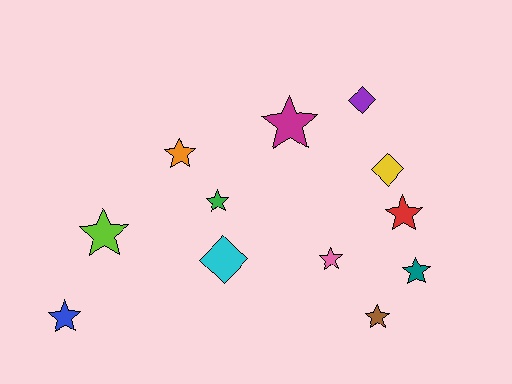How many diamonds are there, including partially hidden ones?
There are 3 diamonds.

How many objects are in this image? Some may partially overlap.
There are 12 objects.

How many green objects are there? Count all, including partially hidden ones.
There is 1 green object.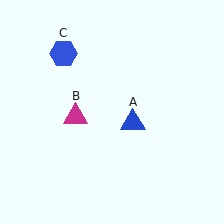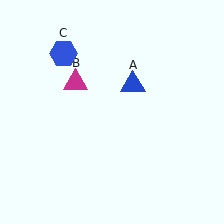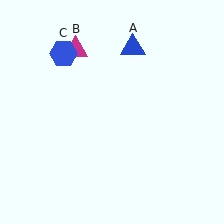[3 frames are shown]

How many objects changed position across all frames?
2 objects changed position: blue triangle (object A), magenta triangle (object B).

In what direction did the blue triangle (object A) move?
The blue triangle (object A) moved up.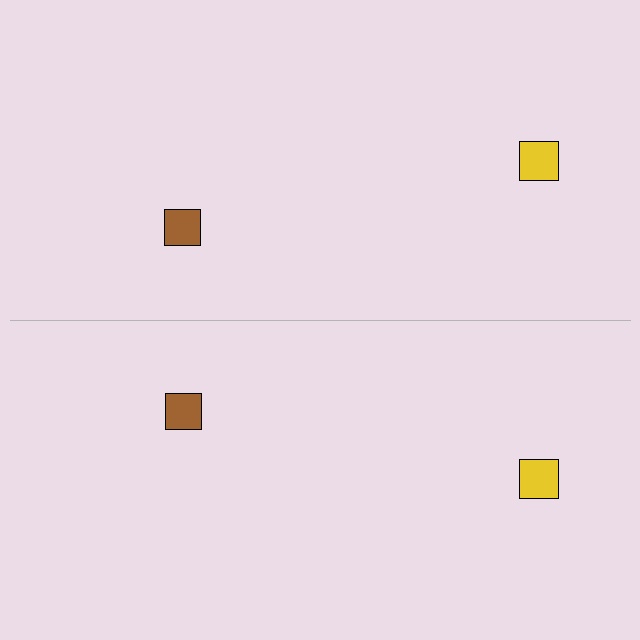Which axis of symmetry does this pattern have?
The pattern has a horizontal axis of symmetry running through the center of the image.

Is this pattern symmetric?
Yes, this pattern has bilateral (reflection) symmetry.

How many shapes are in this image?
There are 4 shapes in this image.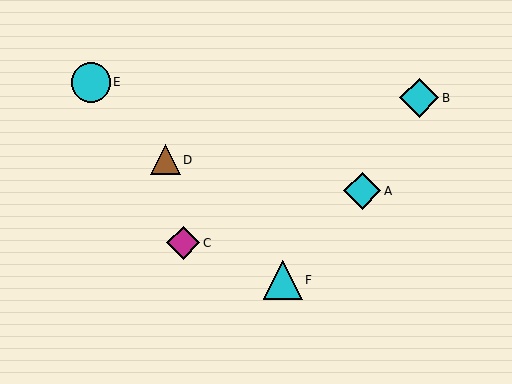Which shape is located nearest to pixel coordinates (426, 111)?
The cyan diamond (labeled B) at (419, 98) is nearest to that location.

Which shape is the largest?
The cyan circle (labeled E) is the largest.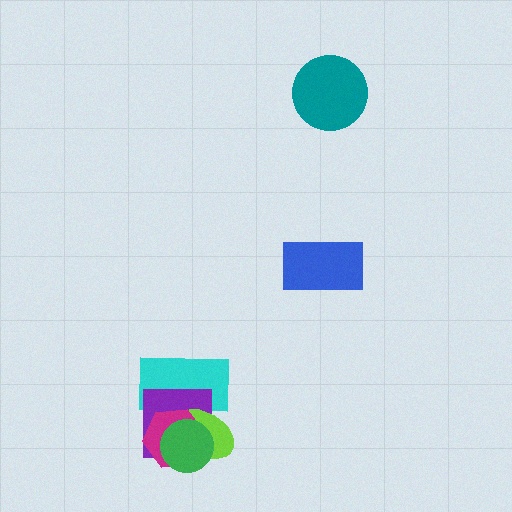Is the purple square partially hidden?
Yes, it is partially covered by another shape.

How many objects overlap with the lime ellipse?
4 objects overlap with the lime ellipse.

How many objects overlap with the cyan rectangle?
4 objects overlap with the cyan rectangle.